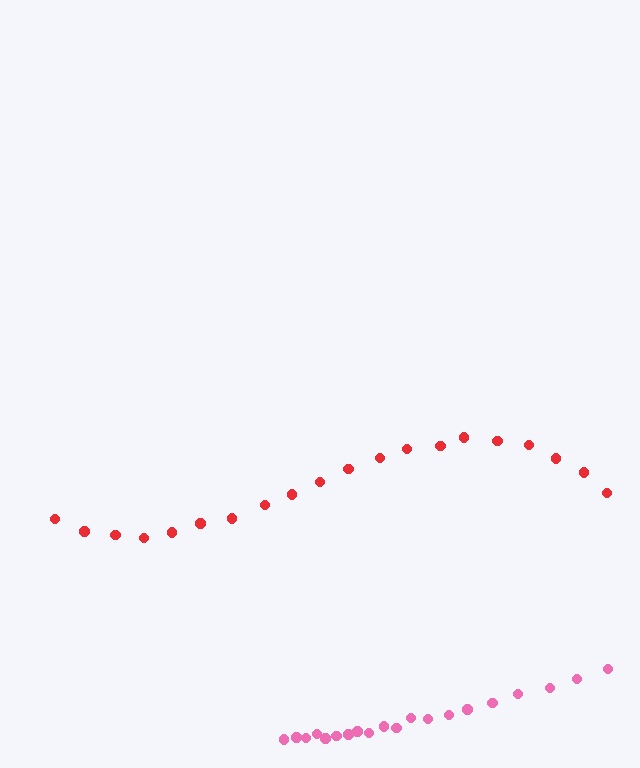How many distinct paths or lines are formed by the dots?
There are 2 distinct paths.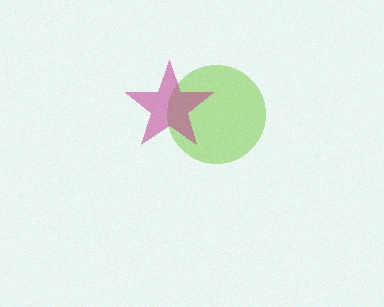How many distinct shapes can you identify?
There are 2 distinct shapes: a lime circle, a magenta star.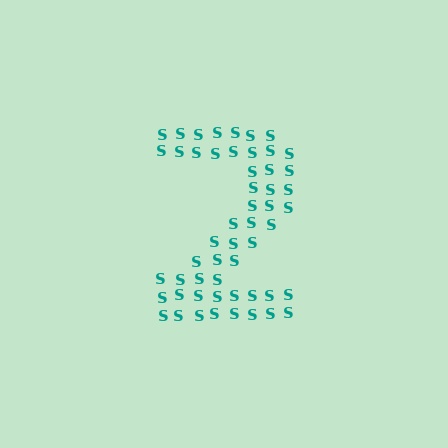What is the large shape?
The large shape is the digit 2.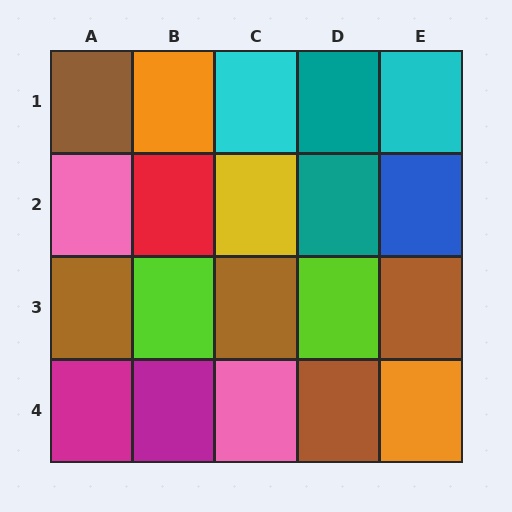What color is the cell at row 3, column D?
Lime.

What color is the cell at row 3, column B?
Lime.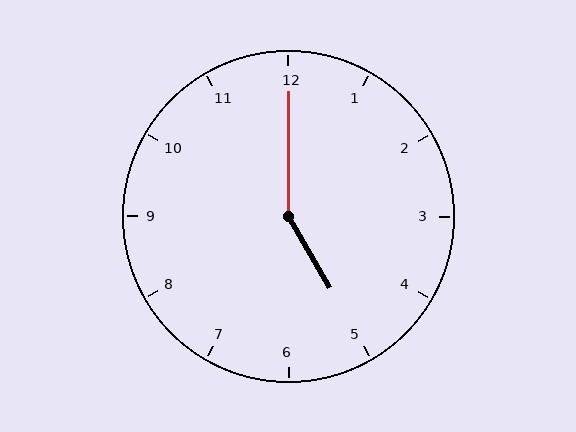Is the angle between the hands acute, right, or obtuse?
It is obtuse.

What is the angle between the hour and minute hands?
Approximately 150 degrees.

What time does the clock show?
5:00.